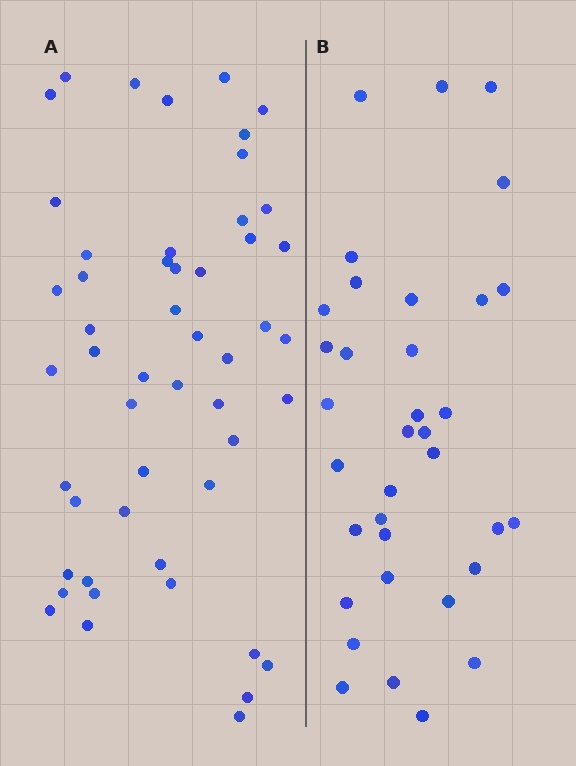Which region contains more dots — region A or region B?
Region A (the left region) has more dots.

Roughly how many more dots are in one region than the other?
Region A has approximately 15 more dots than region B.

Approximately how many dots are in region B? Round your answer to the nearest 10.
About 40 dots. (The exact count is 35, which rounds to 40.)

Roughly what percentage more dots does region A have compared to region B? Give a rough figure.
About 45% more.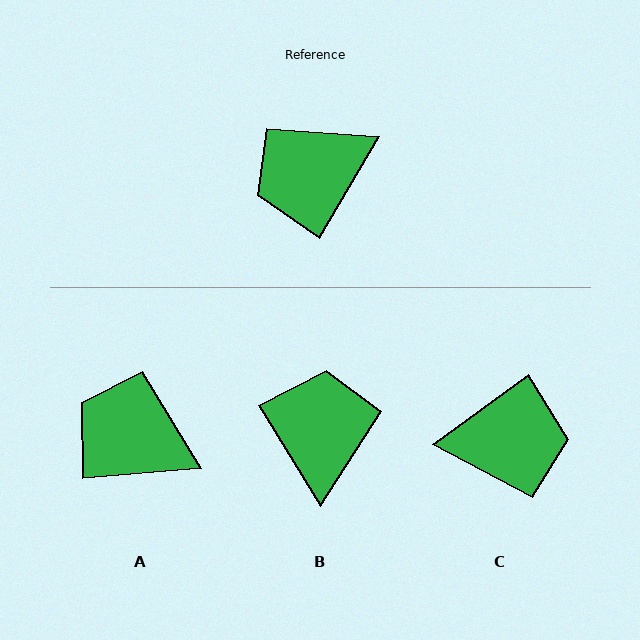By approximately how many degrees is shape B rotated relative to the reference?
Approximately 118 degrees clockwise.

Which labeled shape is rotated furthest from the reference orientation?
C, about 157 degrees away.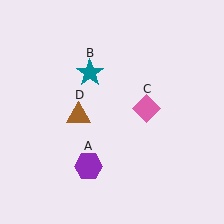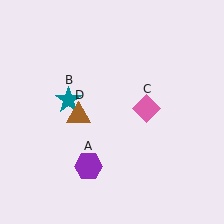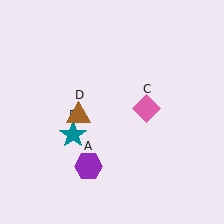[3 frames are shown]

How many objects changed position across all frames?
1 object changed position: teal star (object B).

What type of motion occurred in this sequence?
The teal star (object B) rotated counterclockwise around the center of the scene.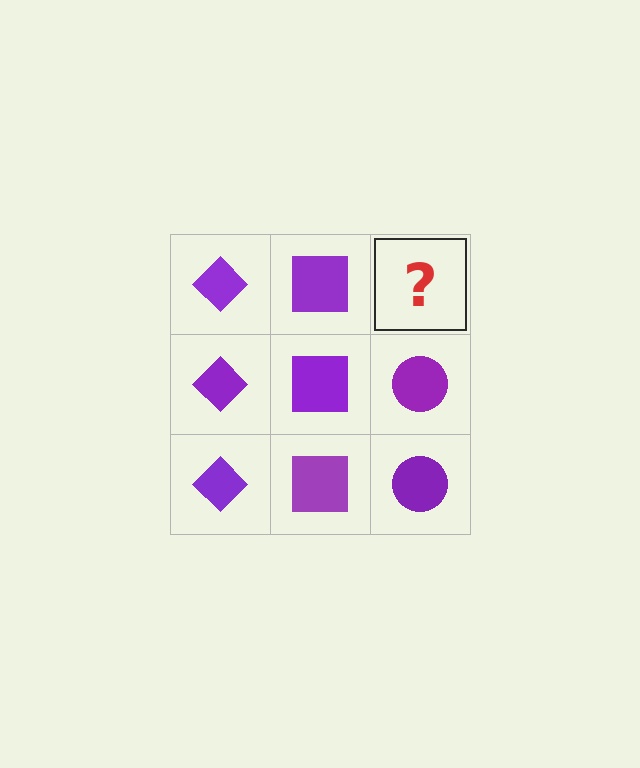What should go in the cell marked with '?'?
The missing cell should contain a purple circle.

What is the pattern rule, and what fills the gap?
The rule is that each column has a consistent shape. The gap should be filled with a purple circle.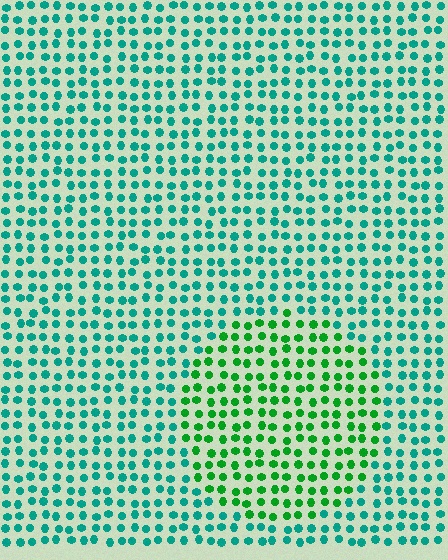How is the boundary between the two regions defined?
The boundary is defined purely by a slight shift in hue (about 42 degrees). Spacing, size, and orientation are identical on both sides.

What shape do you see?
I see a circle.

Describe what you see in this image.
The image is filled with small teal elements in a uniform arrangement. A circle-shaped region is visible where the elements are tinted to a slightly different hue, forming a subtle color boundary.